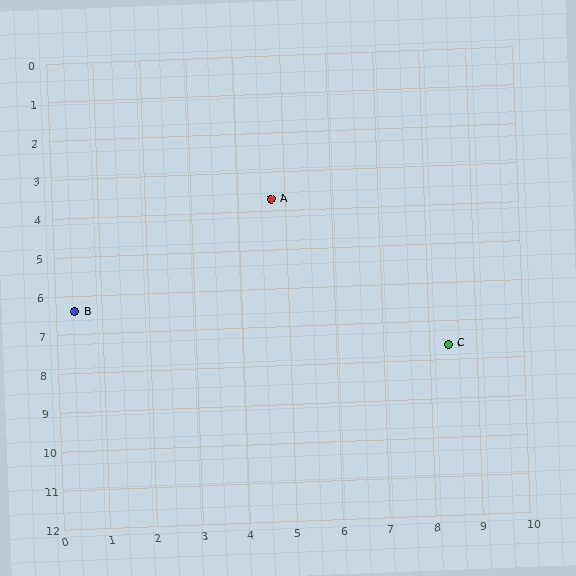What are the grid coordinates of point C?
Point C is at approximately (8.4, 7.6).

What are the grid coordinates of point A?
Point A is at approximately (4.7, 3.7).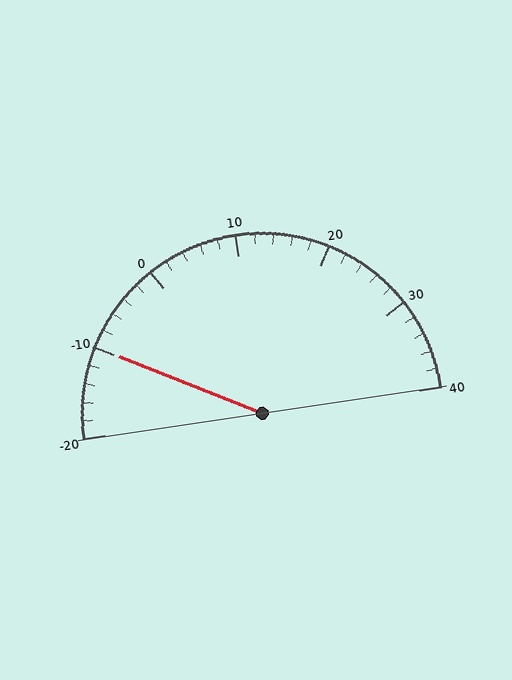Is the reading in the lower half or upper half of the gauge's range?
The reading is in the lower half of the range (-20 to 40).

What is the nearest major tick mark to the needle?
The nearest major tick mark is -10.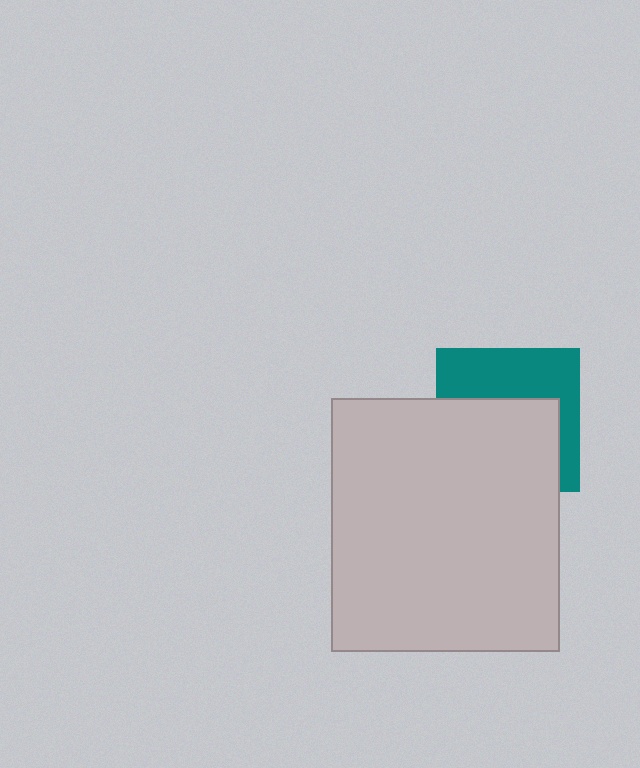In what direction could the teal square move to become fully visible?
The teal square could move up. That would shift it out from behind the light gray rectangle entirely.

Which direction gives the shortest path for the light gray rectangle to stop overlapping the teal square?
Moving down gives the shortest separation.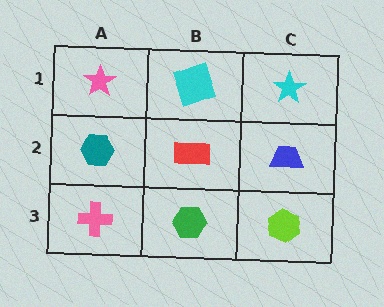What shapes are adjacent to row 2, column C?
A cyan star (row 1, column C), a lime hexagon (row 3, column C), a red rectangle (row 2, column B).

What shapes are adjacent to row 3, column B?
A red rectangle (row 2, column B), a pink cross (row 3, column A), a lime hexagon (row 3, column C).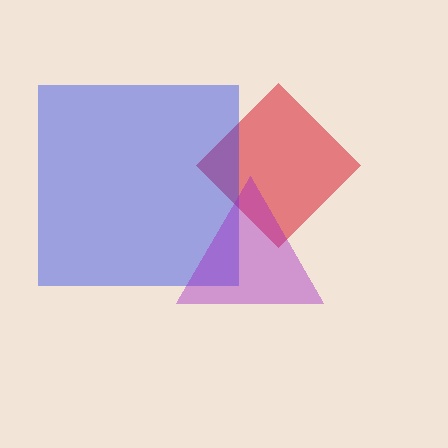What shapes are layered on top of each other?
The layered shapes are: a red diamond, a blue square, a purple triangle.